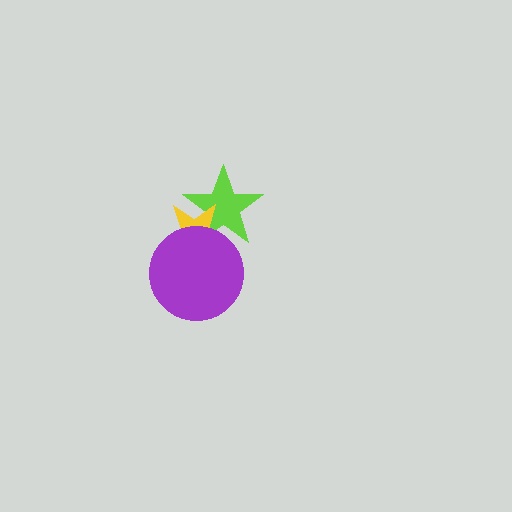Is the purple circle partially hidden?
No, no other shape covers it.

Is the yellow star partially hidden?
Yes, it is partially covered by another shape.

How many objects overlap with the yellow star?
2 objects overlap with the yellow star.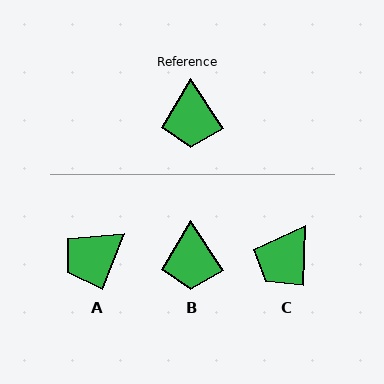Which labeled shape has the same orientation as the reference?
B.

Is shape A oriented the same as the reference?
No, it is off by about 55 degrees.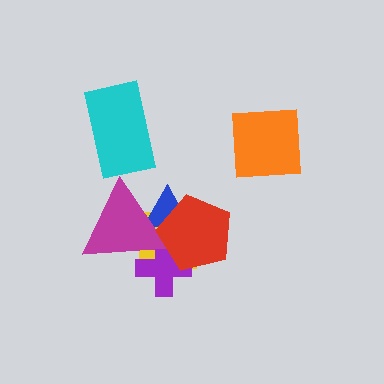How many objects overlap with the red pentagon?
4 objects overlap with the red pentagon.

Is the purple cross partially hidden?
Yes, it is partially covered by another shape.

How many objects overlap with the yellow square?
4 objects overlap with the yellow square.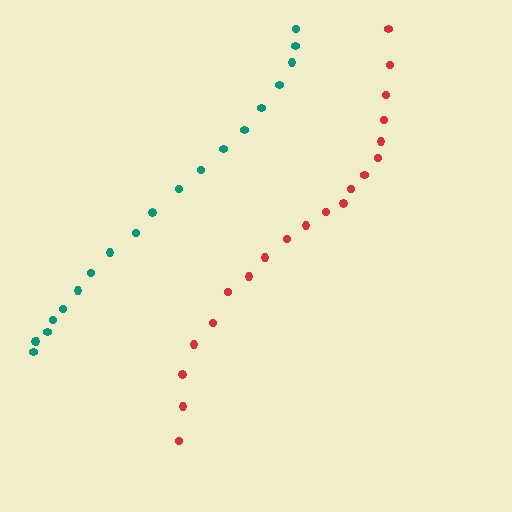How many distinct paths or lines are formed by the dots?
There are 2 distinct paths.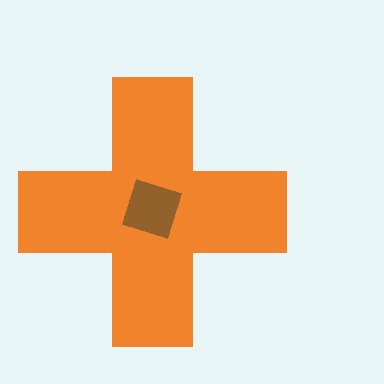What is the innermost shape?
The brown diamond.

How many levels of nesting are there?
2.